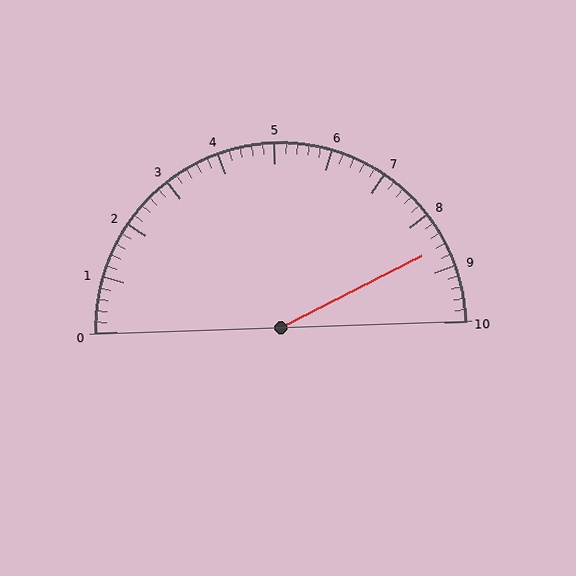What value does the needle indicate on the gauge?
The needle indicates approximately 8.6.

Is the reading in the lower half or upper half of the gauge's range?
The reading is in the upper half of the range (0 to 10).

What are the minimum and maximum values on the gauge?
The gauge ranges from 0 to 10.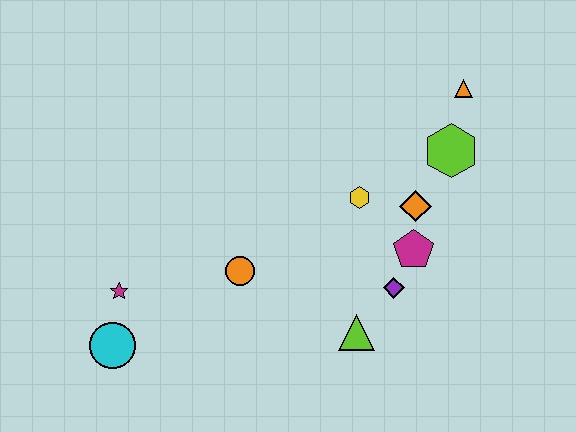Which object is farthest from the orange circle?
The orange triangle is farthest from the orange circle.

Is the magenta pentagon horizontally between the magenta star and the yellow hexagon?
No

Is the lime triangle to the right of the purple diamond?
No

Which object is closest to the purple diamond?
The magenta pentagon is closest to the purple diamond.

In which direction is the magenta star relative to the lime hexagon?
The magenta star is to the left of the lime hexagon.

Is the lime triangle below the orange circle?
Yes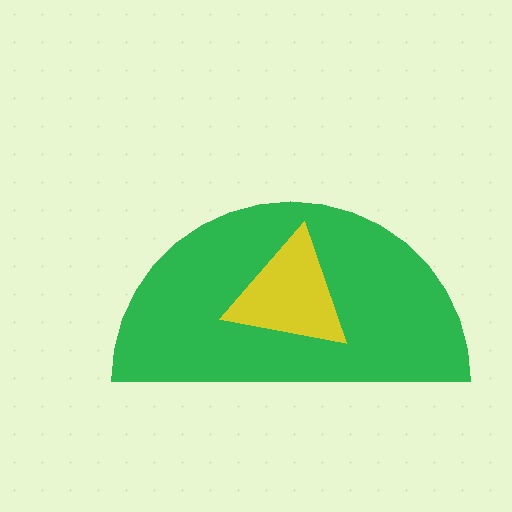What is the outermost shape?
The green semicircle.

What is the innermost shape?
The yellow triangle.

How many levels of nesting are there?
2.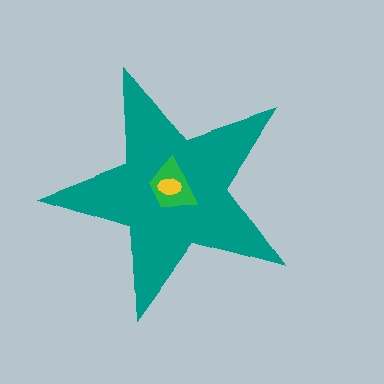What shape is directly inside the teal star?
The green trapezoid.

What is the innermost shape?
The yellow ellipse.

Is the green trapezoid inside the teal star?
Yes.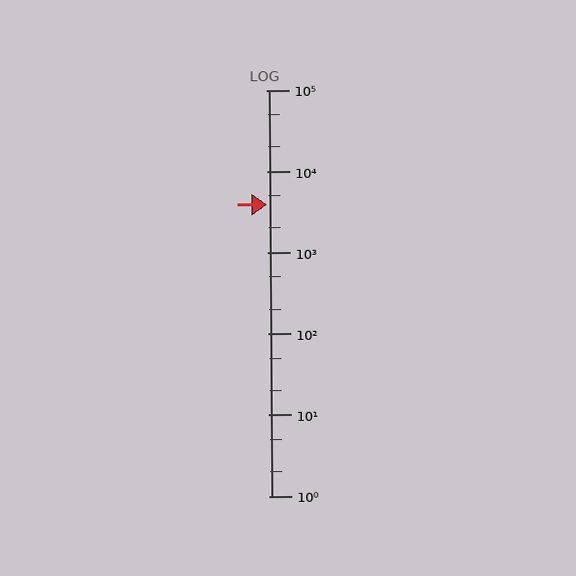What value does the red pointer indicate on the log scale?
The pointer indicates approximately 3900.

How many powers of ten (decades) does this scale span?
The scale spans 5 decades, from 1 to 100000.